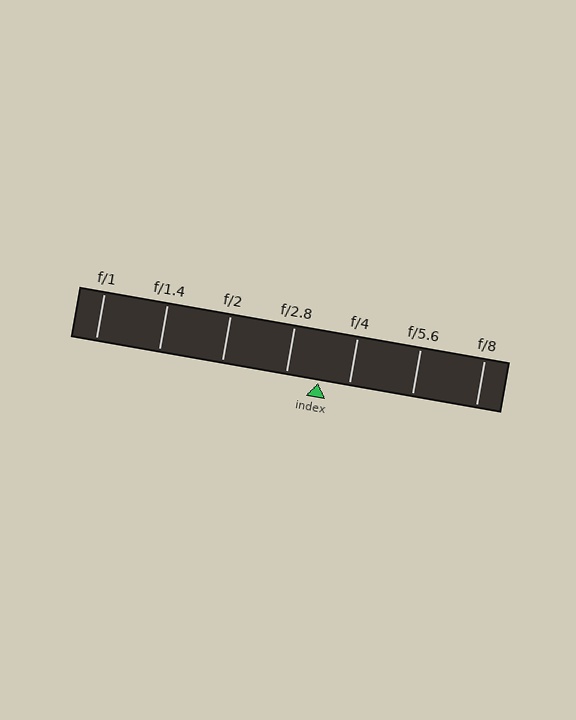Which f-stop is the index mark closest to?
The index mark is closest to f/4.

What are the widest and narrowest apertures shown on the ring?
The widest aperture shown is f/1 and the narrowest is f/8.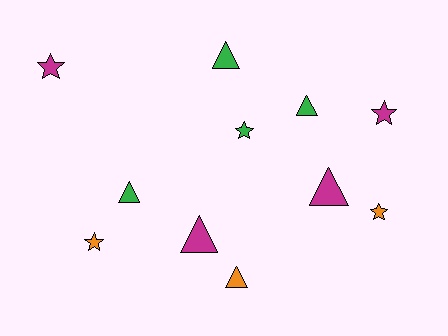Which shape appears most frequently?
Triangle, with 6 objects.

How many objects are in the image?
There are 11 objects.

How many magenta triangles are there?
There are 2 magenta triangles.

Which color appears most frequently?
Magenta, with 4 objects.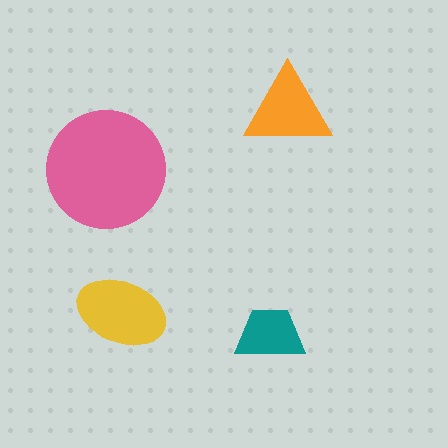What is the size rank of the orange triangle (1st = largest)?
3rd.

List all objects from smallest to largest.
The teal trapezoid, the orange triangle, the yellow ellipse, the pink circle.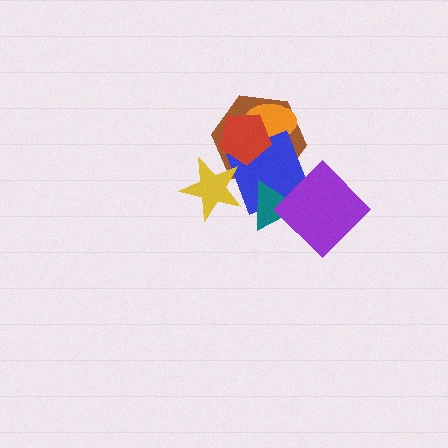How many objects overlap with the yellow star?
2 objects overlap with the yellow star.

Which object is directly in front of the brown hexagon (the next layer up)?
The orange ellipse is directly in front of the brown hexagon.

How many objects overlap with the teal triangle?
3 objects overlap with the teal triangle.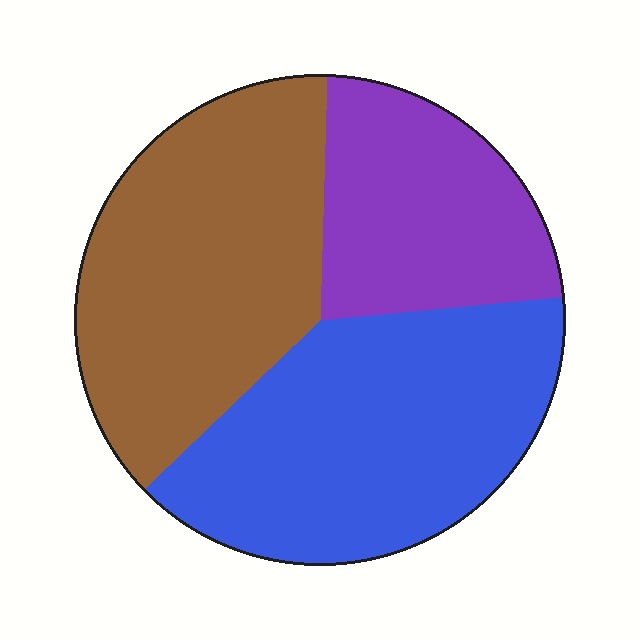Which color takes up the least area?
Purple, at roughly 25%.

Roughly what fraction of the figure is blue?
Blue covers roughly 40% of the figure.